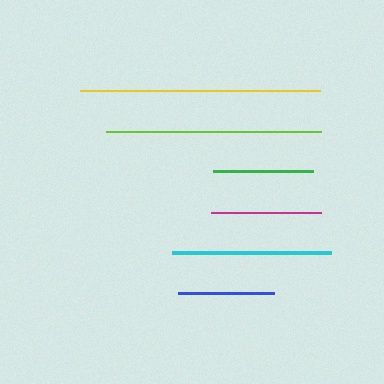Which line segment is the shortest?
The blue line is the shortest at approximately 96 pixels.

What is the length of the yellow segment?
The yellow segment is approximately 240 pixels long.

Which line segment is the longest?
The yellow line is the longest at approximately 240 pixels.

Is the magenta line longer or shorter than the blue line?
The magenta line is longer than the blue line.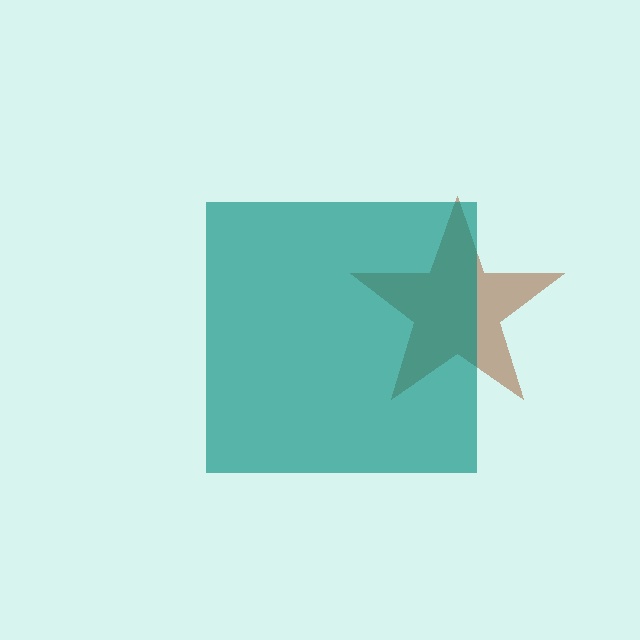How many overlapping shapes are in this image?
There are 2 overlapping shapes in the image.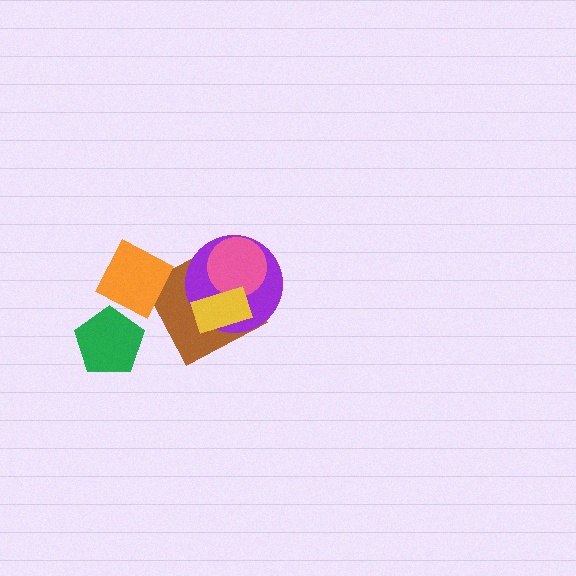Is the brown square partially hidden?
Yes, it is partially covered by another shape.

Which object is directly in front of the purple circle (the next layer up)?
The pink circle is directly in front of the purple circle.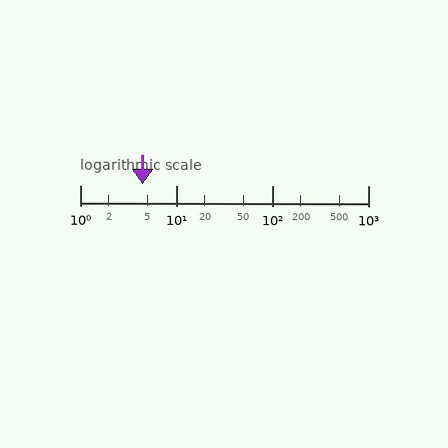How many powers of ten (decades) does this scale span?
The scale spans 3 decades, from 1 to 1000.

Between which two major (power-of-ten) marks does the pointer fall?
The pointer is between 1 and 10.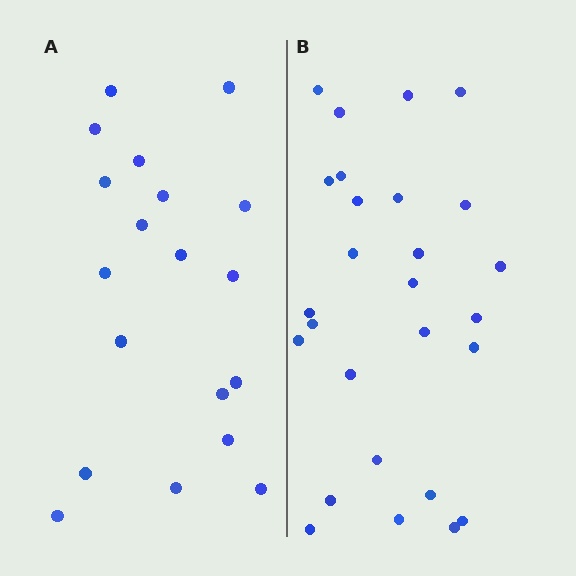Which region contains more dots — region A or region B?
Region B (the right region) has more dots.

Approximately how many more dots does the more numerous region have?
Region B has roughly 8 or so more dots than region A.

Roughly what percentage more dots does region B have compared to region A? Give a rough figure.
About 40% more.